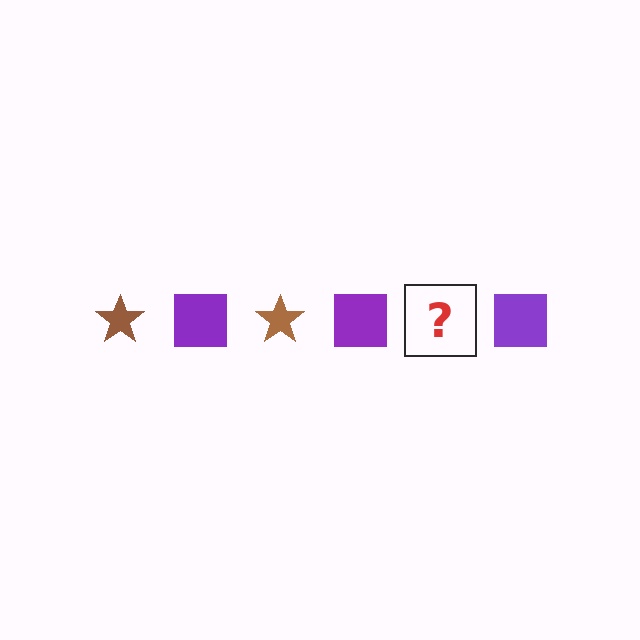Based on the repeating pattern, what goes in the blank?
The blank should be a brown star.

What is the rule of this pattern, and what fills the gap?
The rule is that the pattern alternates between brown star and purple square. The gap should be filled with a brown star.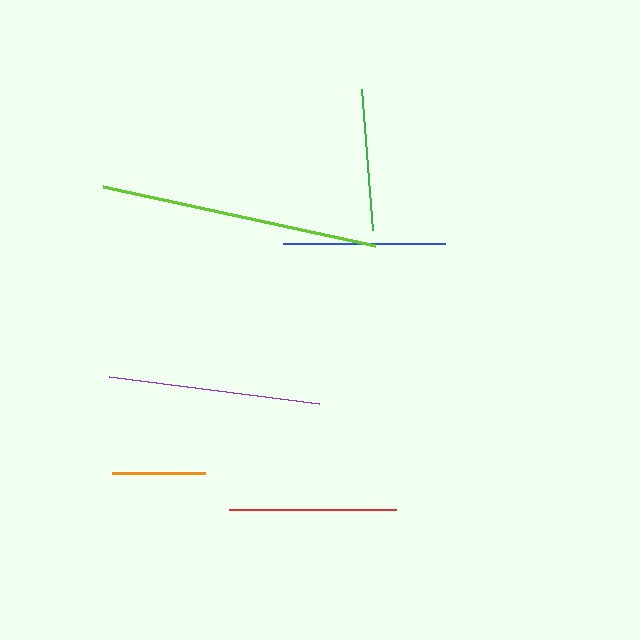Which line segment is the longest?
The lime line is the longest at approximately 278 pixels.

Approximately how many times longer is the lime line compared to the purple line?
The lime line is approximately 1.3 times the length of the purple line.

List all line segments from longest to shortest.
From longest to shortest: lime, purple, red, blue, green, orange.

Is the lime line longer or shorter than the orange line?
The lime line is longer than the orange line.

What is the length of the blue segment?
The blue segment is approximately 162 pixels long.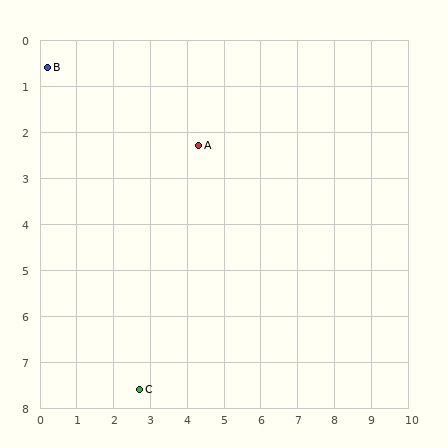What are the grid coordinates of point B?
Point B is at approximately (0.2, 0.6).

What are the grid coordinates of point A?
Point A is at approximately (4.3, 2.3).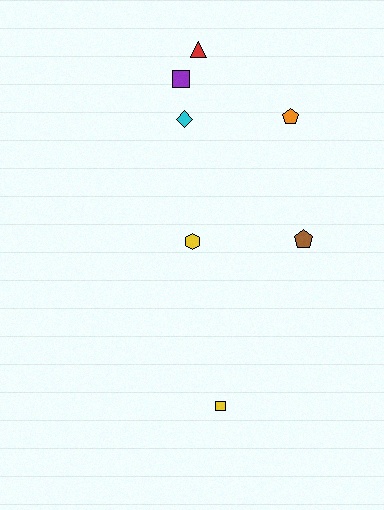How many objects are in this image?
There are 7 objects.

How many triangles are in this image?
There is 1 triangle.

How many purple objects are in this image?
There is 1 purple object.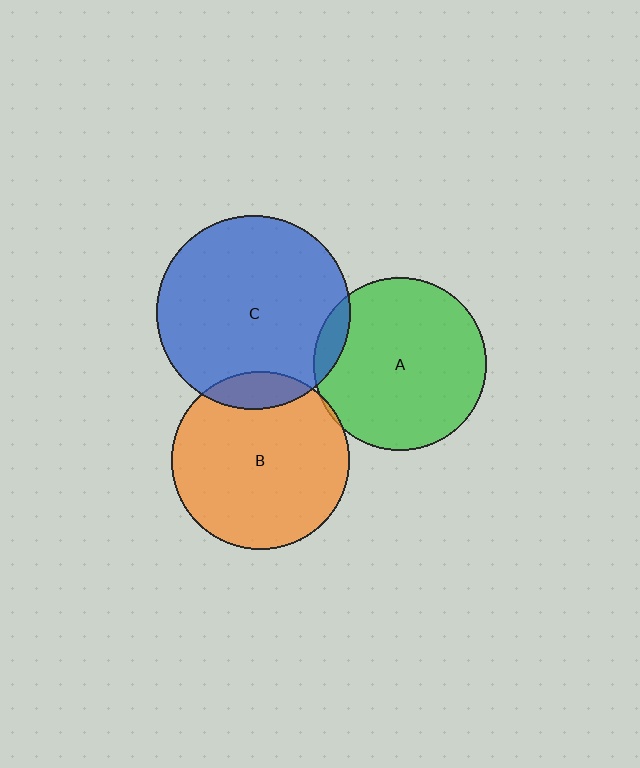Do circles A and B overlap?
Yes.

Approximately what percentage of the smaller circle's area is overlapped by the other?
Approximately 5%.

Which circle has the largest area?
Circle C (blue).